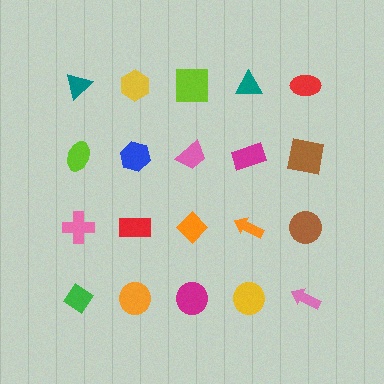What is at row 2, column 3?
A pink trapezoid.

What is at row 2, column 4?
A magenta rectangle.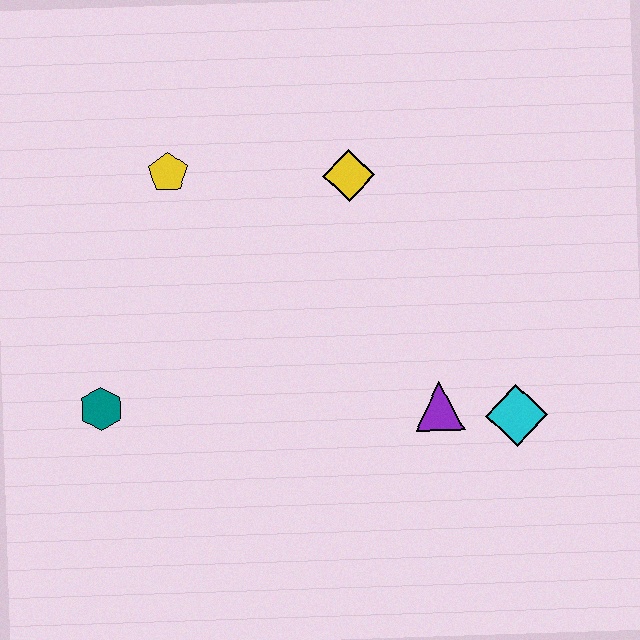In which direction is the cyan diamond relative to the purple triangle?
The cyan diamond is to the right of the purple triangle.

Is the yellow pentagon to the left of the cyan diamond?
Yes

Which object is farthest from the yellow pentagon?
The cyan diamond is farthest from the yellow pentagon.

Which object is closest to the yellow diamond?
The yellow pentagon is closest to the yellow diamond.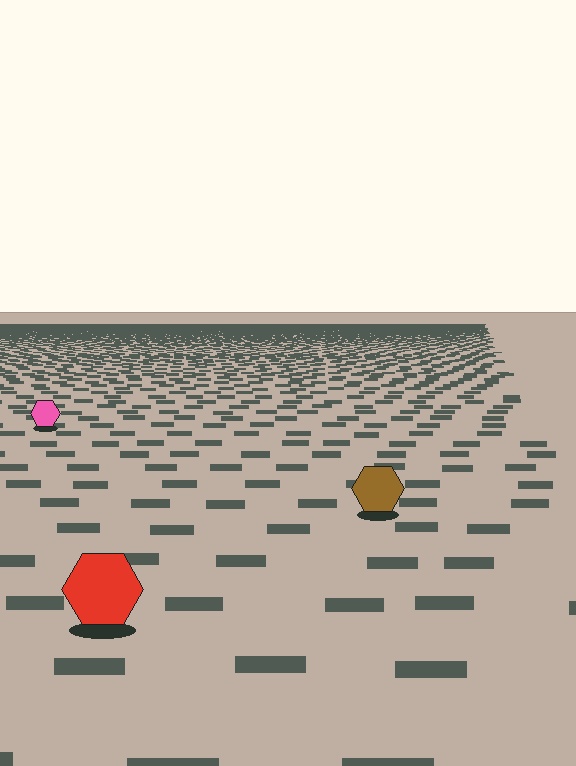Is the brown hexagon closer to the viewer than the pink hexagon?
Yes. The brown hexagon is closer — you can tell from the texture gradient: the ground texture is coarser near it.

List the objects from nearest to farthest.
From nearest to farthest: the red hexagon, the brown hexagon, the pink hexagon.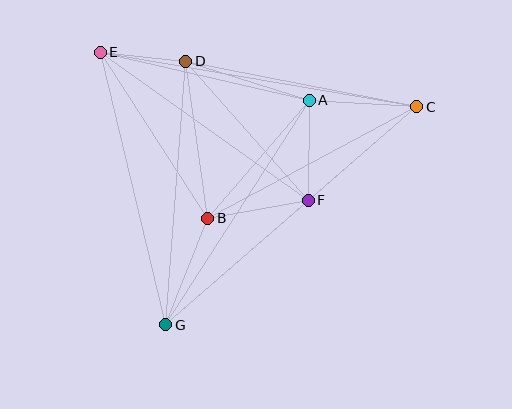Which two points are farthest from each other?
Points C and G are farthest from each other.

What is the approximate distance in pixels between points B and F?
The distance between B and F is approximately 102 pixels.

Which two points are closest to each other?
Points D and E are closest to each other.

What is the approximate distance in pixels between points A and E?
The distance between A and E is approximately 215 pixels.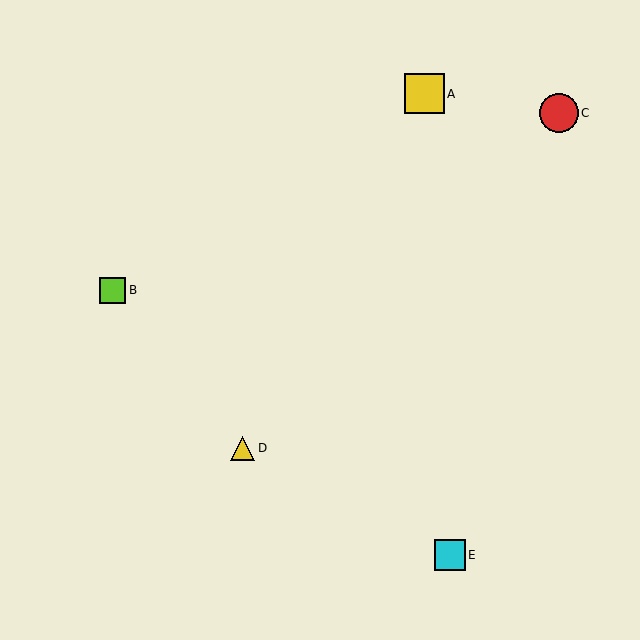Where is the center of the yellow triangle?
The center of the yellow triangle is at (243, 448).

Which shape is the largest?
The yellow square (labeled A) is the largest.